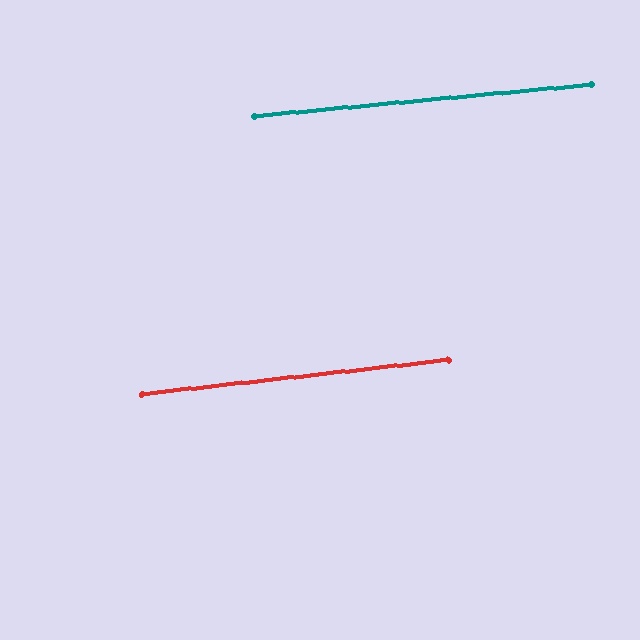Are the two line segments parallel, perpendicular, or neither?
Parallel — their directions differ by only 0.9°.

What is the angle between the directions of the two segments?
Approximately 1 degree.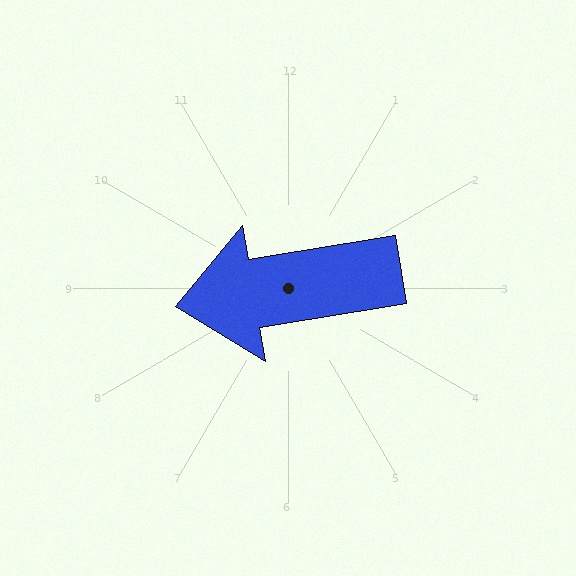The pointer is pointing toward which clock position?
Roughly 9 o'clock.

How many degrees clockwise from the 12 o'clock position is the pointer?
Approximately 261 degrees.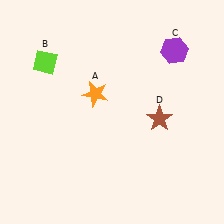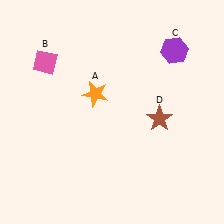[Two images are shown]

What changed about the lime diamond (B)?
In Image 1, B is lime. In Image 2, it changed to pink.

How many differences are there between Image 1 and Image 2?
There is 1 difference between the two images.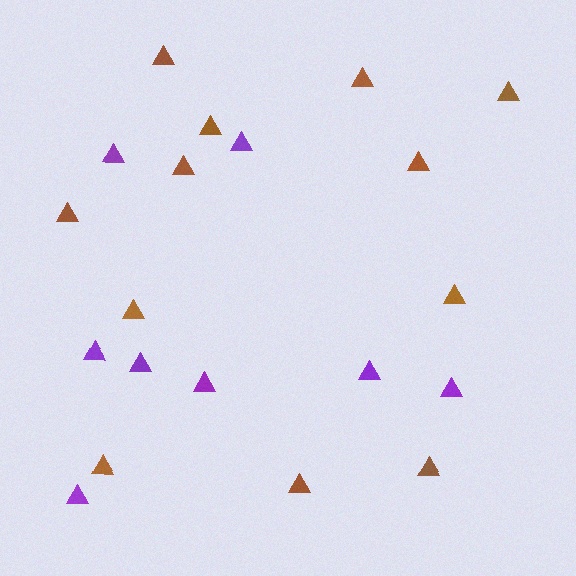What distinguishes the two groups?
There are 2 groups: one group of purple triangles (8) and one group of brown triangles (12).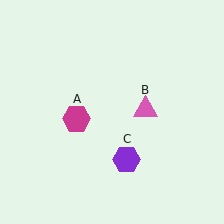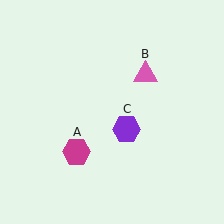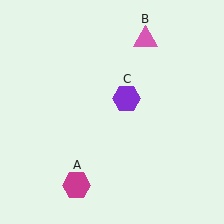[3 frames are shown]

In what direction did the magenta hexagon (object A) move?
The magenta hexagon (object A) moved down.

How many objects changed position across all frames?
3 objects changed position: magenta hexagon (object A), pink triangle (object B), purple hexagon (object C).